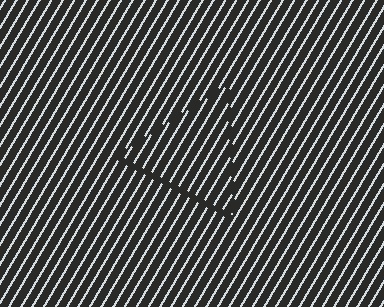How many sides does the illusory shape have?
3 sides — the line-ends trace a triangle.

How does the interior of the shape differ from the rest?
The interior of the shape contains the same grating, shifted by half a period — the contour is defined by the phase discontinuity where line-ends from the inner and outer gratings abut.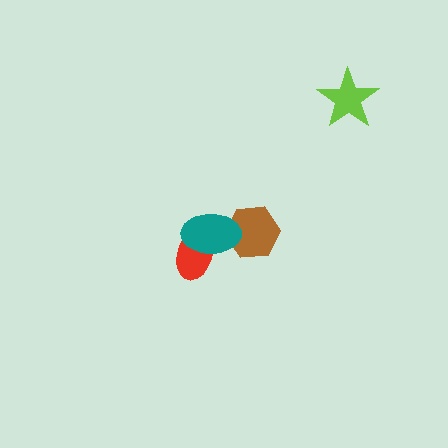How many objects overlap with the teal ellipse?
2 objects overlap with the teal ellipse.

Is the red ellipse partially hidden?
Yes, it is partially covered by another shape.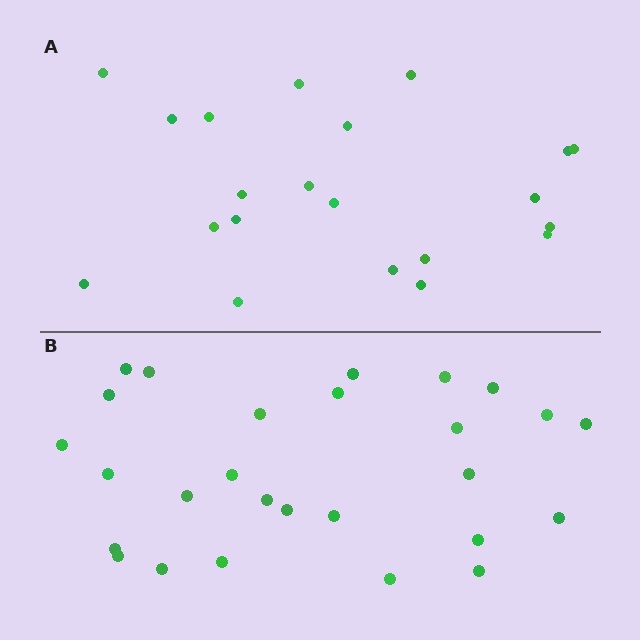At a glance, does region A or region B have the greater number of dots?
Region B (the bottom region) has more dots.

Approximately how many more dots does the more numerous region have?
Region B has about 6 more dots than region A.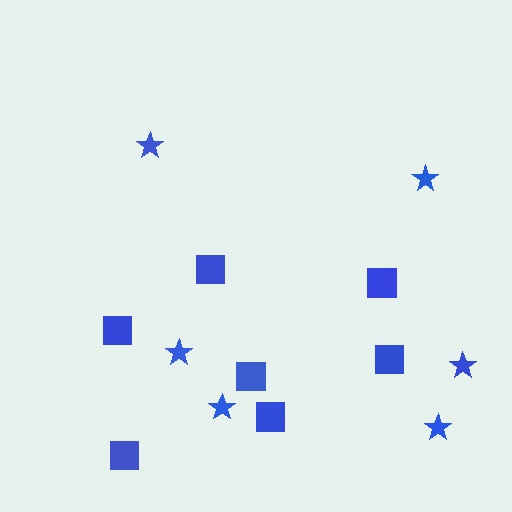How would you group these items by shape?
There are 2 groups: one group of squares (7) and one group of stars (6).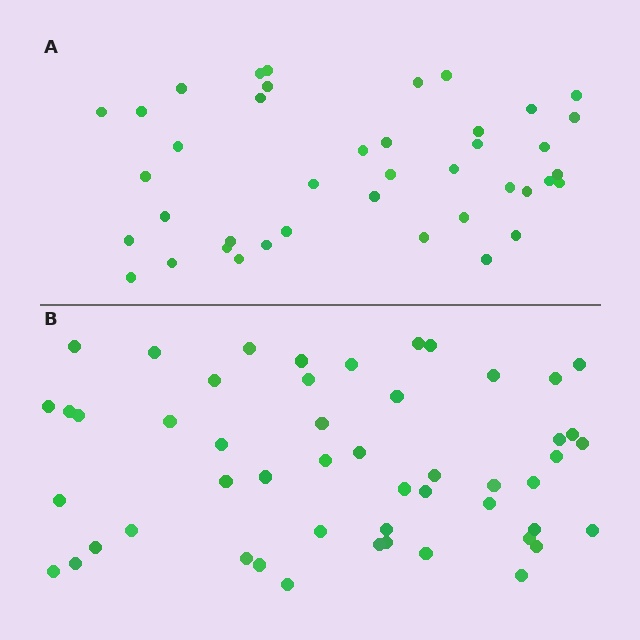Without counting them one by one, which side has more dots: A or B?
Region B (the bottom region) has more dots.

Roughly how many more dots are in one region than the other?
Region B has roughly 10 or so more dots than region A.